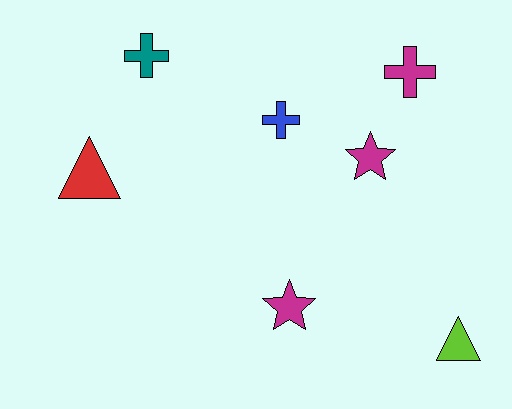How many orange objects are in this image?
There are no orange objects.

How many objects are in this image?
There are 7 objects.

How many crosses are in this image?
There are 3 crosses.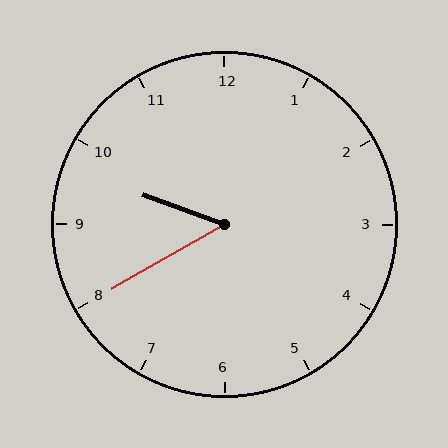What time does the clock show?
9:40.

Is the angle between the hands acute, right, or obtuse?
It is acute.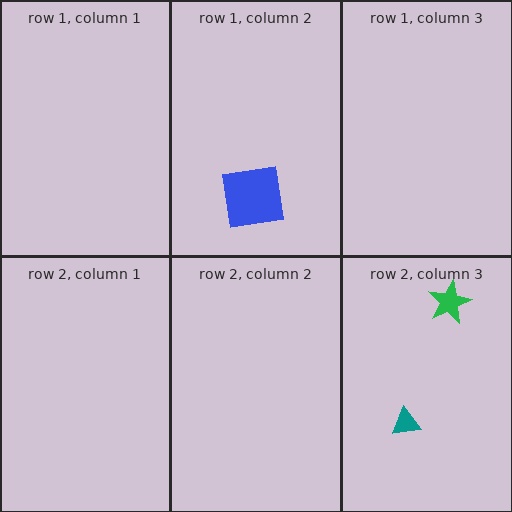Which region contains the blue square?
The row 1, column 2 region.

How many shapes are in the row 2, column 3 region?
2.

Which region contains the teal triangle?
The row 2, column 3 region.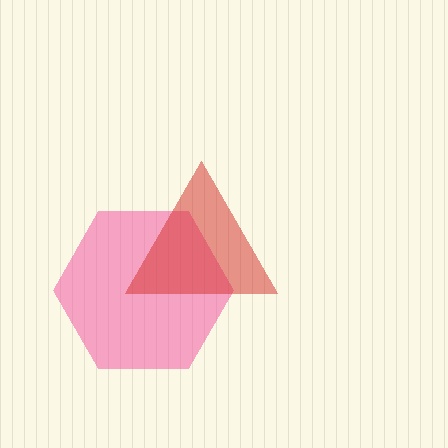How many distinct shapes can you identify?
There are 2 distinct shapes: a pink hexagon, a red triangle.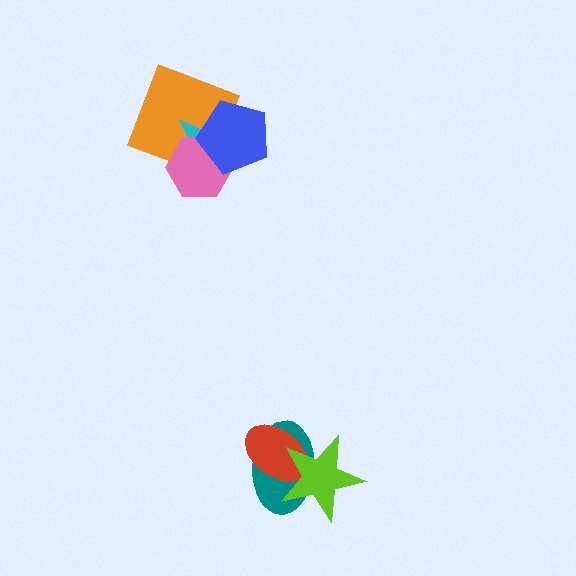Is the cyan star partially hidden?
Yes, it is partially covered by another shape.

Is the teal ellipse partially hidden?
Yes, it is partially covered by another shape.